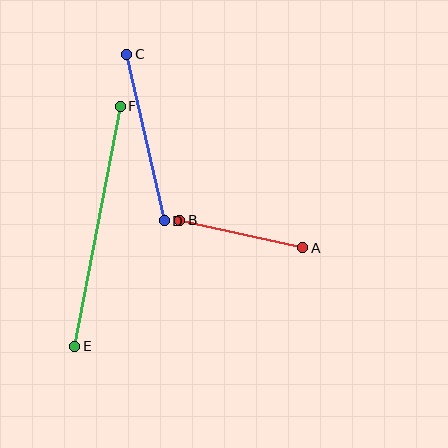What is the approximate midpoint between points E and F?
The midpoint is at approximately (98, 226) pixels.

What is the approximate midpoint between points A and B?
The midpoint is at approximately (241, 234) pixels.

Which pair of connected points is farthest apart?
Points E and F are farthest apart.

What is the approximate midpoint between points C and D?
The midpoint is at approximately (146, 137) pixels.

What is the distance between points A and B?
The distance is approximately 126 pixels.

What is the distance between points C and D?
The distance is approximately 171 pixels.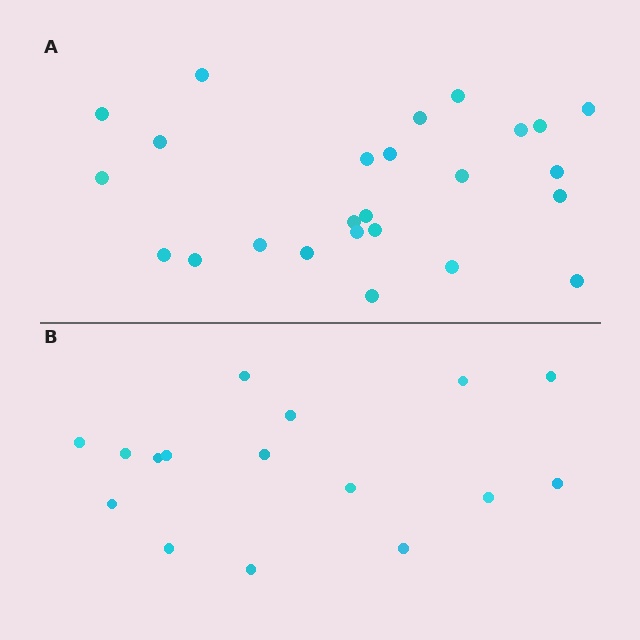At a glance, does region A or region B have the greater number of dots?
Region A (the top region) has more dots.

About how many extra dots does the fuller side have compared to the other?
Region A has roughly 8 or so more dots than region B.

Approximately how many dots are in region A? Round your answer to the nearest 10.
About 20 dots. (The exact count is 25, which rounds to 20.)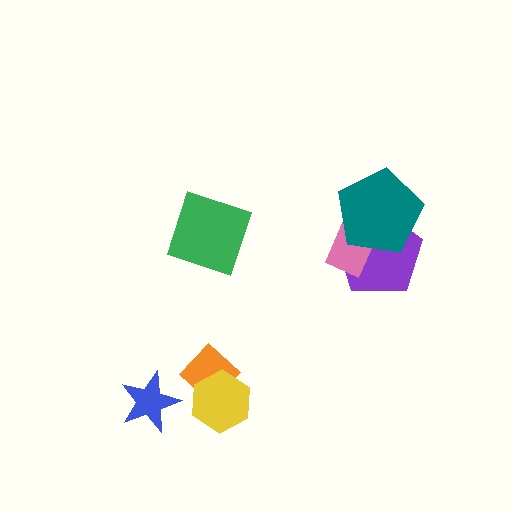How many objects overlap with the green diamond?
0 objects overlap with the green diamond.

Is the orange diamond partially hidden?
Yes, it is partially covered by another shape.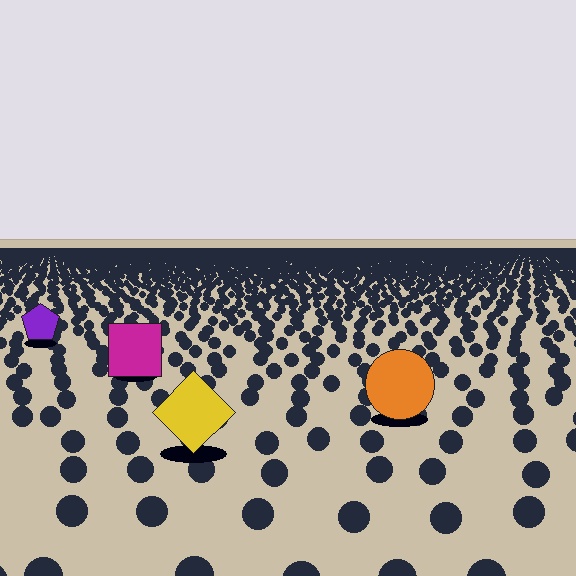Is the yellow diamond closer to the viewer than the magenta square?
Yes. The yellow diamond is closer — you can tell from the texture gradient: the ground texture is coarser near it.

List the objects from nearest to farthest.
From nearest to farthest: the yellow diamond, the orange circle, the magenta square, the purple pentagon.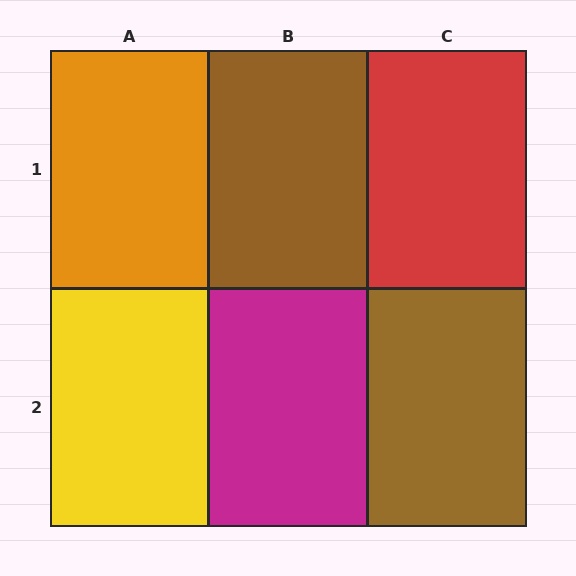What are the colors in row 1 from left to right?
Orange, brown, red.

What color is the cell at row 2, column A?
Yellow.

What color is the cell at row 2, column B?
Magenta.